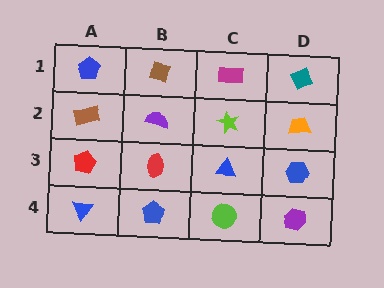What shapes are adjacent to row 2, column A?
A blue pentagon (row 1, column A), a red pentagon (row 3, column A), a purple semicircle (row 2, column B).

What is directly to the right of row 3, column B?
A blue triangle.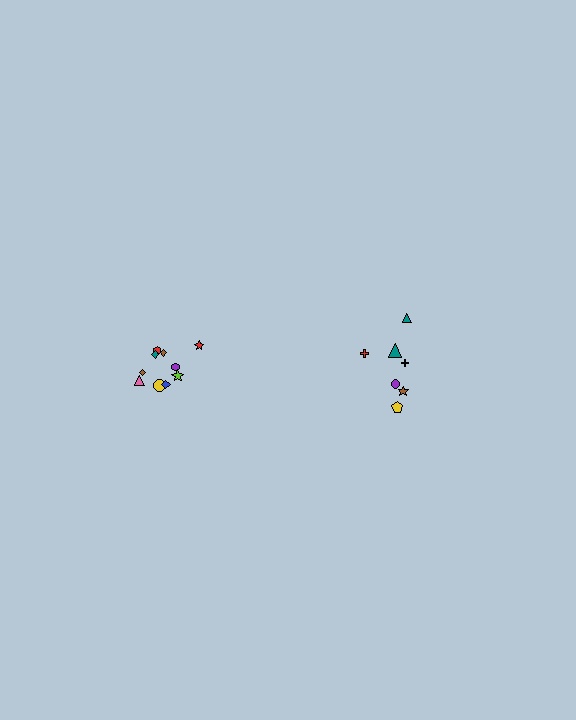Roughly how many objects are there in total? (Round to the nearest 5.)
Roughly 15 objects in total.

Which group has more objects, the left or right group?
The left group.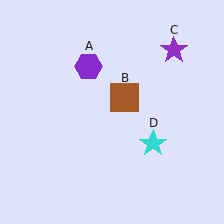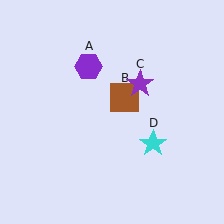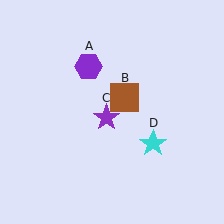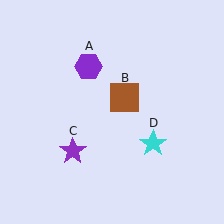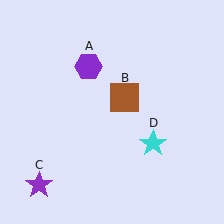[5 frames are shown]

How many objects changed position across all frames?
1 object changed position: purple star (object C).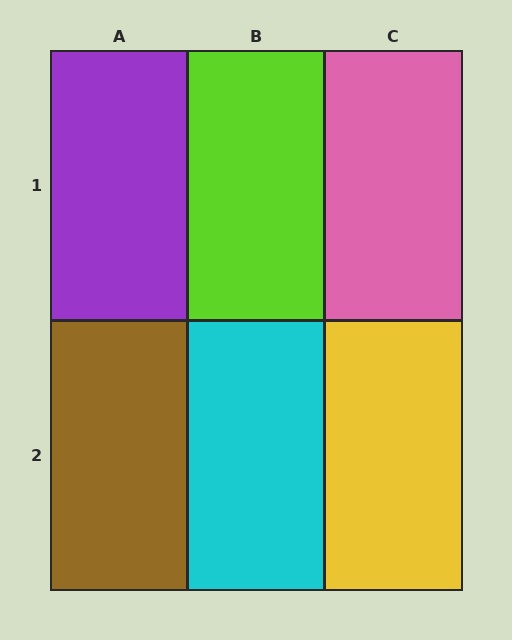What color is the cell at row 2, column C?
Yellow.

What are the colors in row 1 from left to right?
Purple, lime, pink.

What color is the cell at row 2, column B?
Cyan.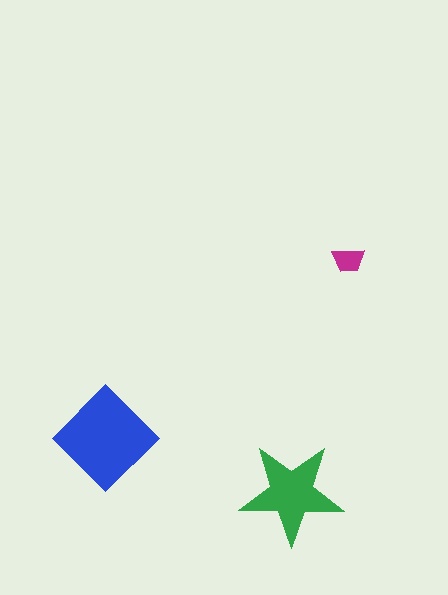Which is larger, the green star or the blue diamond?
The blue diamond.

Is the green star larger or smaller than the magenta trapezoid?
Larger.